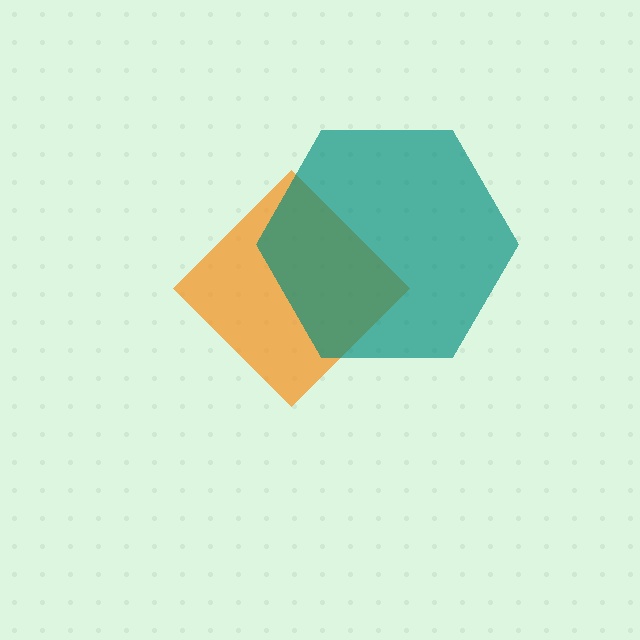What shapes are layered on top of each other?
The layered shapes are: an orange diamond, a teal hexagon.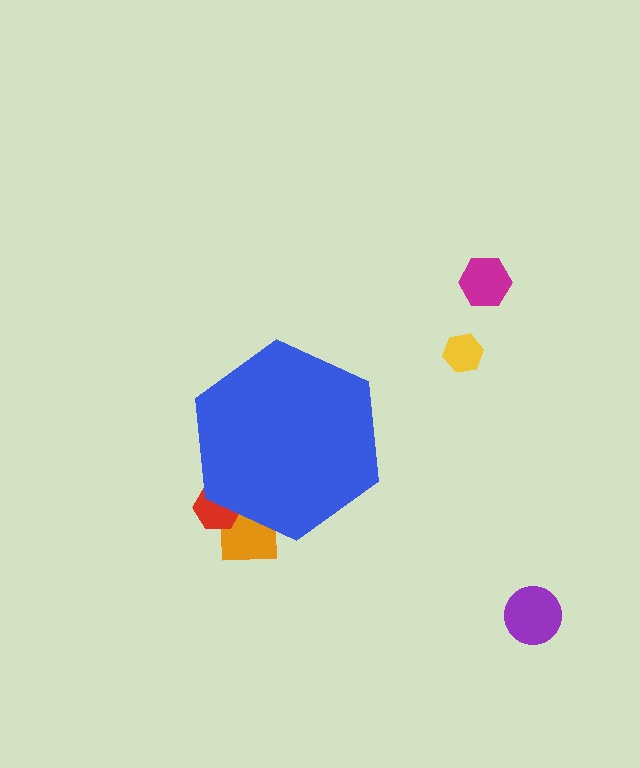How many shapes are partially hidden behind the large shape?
2 shapes are partially hidden.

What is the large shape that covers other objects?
A blue hexagon.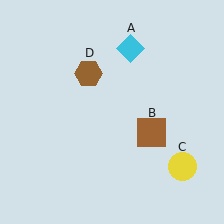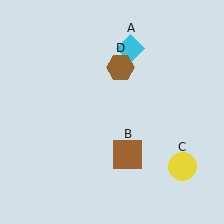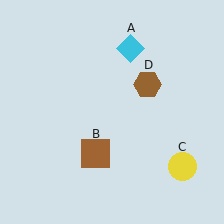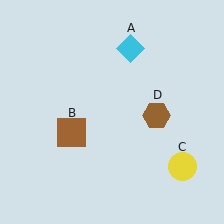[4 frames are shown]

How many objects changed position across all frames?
2 objects changed position: brown square (object B), brown hexagon (object D).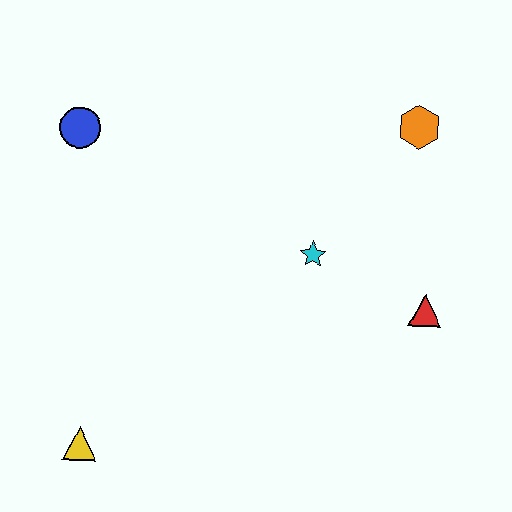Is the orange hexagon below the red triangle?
No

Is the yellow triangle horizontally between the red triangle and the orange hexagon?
No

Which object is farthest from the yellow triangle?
The orange hexagon is farthest from the yellow triangle.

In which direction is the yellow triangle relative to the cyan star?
The yellow triangle is to the left of the cyan star.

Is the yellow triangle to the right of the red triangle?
No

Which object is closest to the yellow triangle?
The cyan star is closest to the yellow triangle.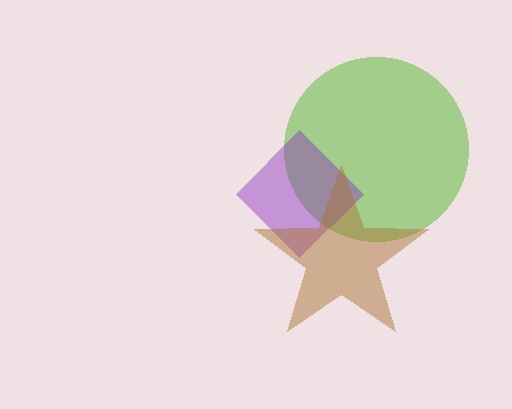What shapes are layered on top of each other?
The layered shapes are: a lime circle, a purple diamond, a brown star.